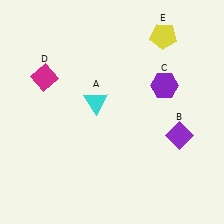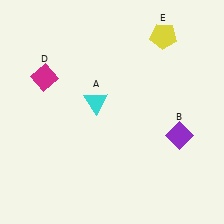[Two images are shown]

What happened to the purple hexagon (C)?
The purple hexagon (C) was removed in Image 2. It was in the top-right area of Image 1.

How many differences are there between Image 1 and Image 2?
There is 1 difference between the two images.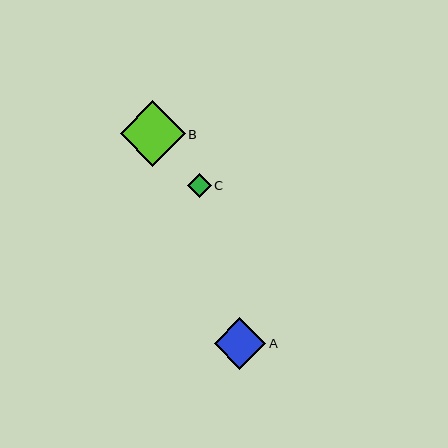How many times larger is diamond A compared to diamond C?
Diamond A is approximately 2.2 times the size of diamond C.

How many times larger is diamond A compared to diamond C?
Diamond A is approximately 2.2 times the size of diamond C.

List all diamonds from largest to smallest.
From largest to smallest: B, A, C.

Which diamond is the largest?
Diamond B is the largest with a size of approximately 65 pixels.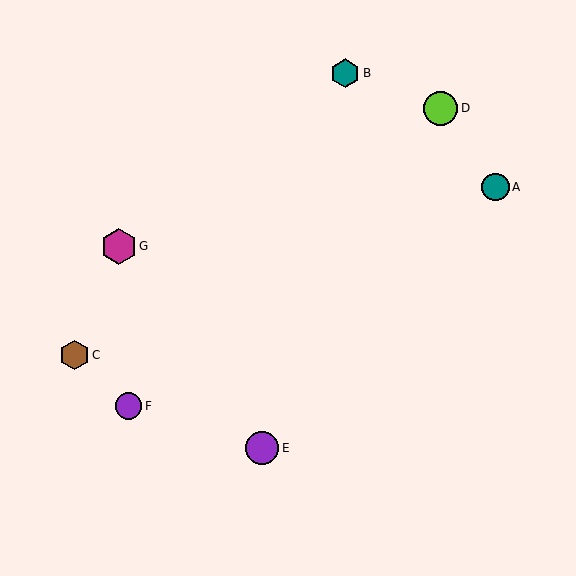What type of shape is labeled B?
Shape B is a teal hexagon.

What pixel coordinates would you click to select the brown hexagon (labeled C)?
Click at (75, 355) to select the brown hexagon C.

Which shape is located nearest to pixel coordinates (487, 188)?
The teal circle (labeled A) at (495, 187) is nearest to that location.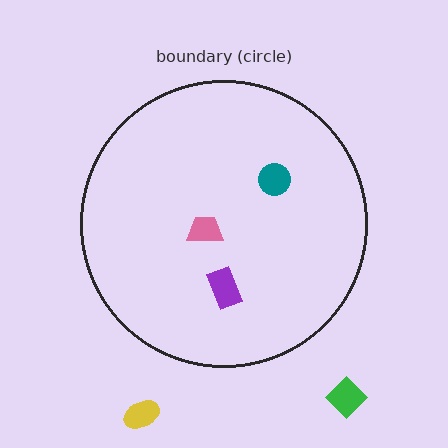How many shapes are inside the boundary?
3 inside, 2 outside.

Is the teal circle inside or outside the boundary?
Inside.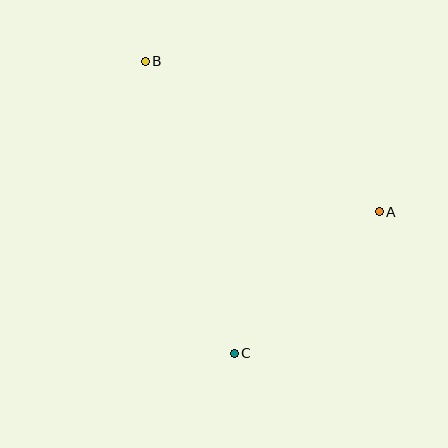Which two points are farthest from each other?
Points B and C are farthest from each other.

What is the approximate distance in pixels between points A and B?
The distance between A and B is approximately 278 pixels.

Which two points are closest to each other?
Points A and C are closest to each other.